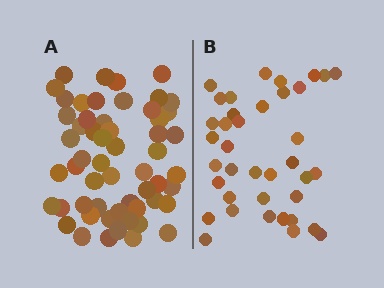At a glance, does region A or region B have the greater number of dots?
Region A (the left region) has more dots.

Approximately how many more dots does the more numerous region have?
Region A has approximately 20 more dots than region B.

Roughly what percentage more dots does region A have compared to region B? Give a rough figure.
About 45% more.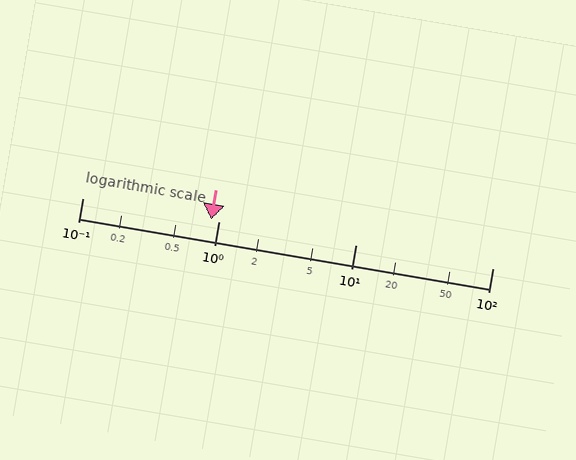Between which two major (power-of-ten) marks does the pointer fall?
The pointer is between 0.1 and 1.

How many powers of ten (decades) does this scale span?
The scale spans 3 decades, from 0.1 to 100.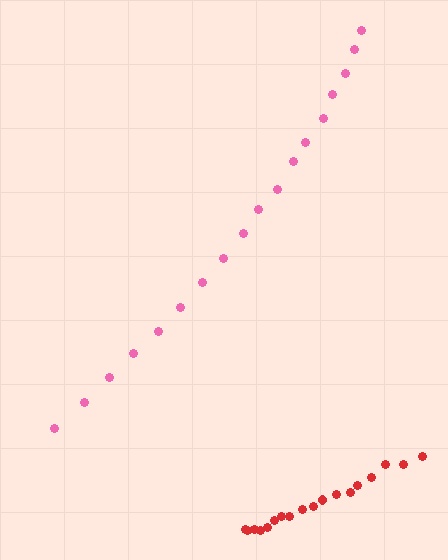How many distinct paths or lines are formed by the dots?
There are 2 distinct paths.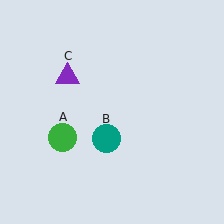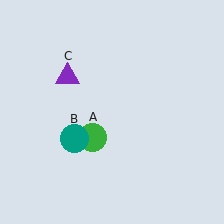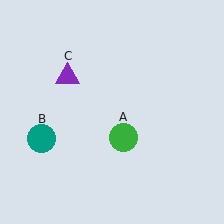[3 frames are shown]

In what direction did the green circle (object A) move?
The green circle (object A) moved right.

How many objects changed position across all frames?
2 objects changed position: green circle (object A), teal circle (object B).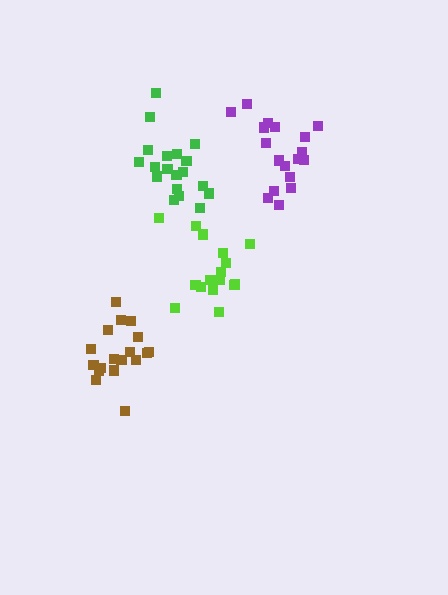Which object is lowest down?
The brown cluster is bottommost.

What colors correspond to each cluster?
The clusters are colored: purple, brown, lime, green.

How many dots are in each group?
Group 1: 18 dots, Group 2: 18 dots, Group 3: 17 dots, Group 4: 19 dots (72 total).